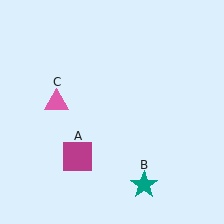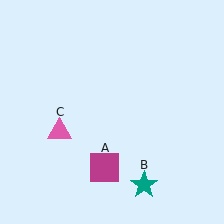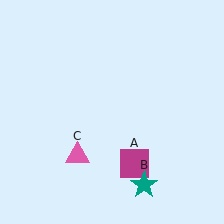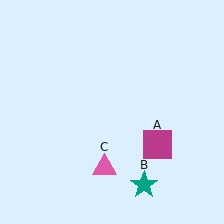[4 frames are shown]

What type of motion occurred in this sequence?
The magenta square (object A), pink triangle (object C) rotated counterclockwise around the center of the scene.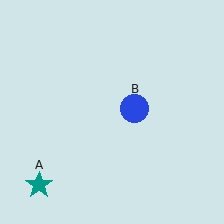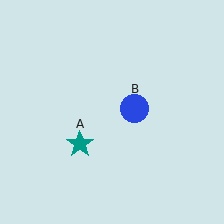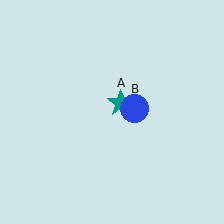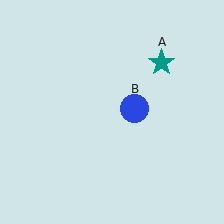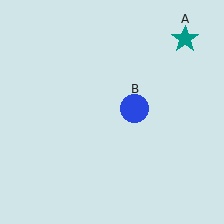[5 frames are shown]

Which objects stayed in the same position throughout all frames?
Blue circle (object B) remained stationary.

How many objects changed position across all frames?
1 object changed position: teal star (object A).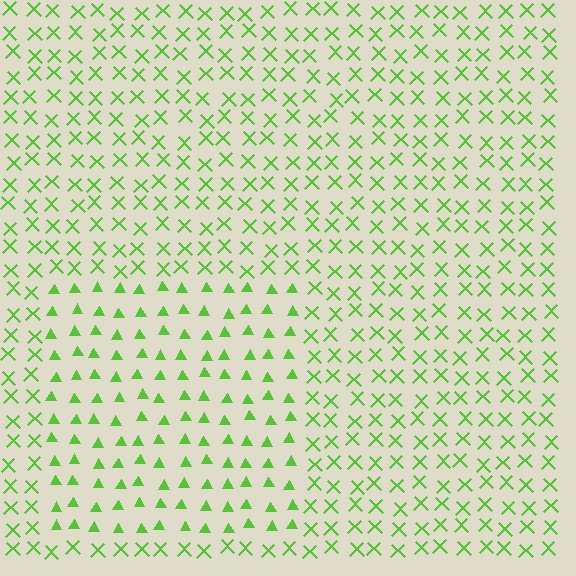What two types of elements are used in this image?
The image uses triangles inside the rectangle region and X marks outside it.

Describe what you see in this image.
The image is filled with small lime elements arranged in a uniform grid. A rectangle-shaped region contains triangles, while the surrounding area contains X marks. The boundary is defined purely by the change in element shape.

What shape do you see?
I see a rectangle.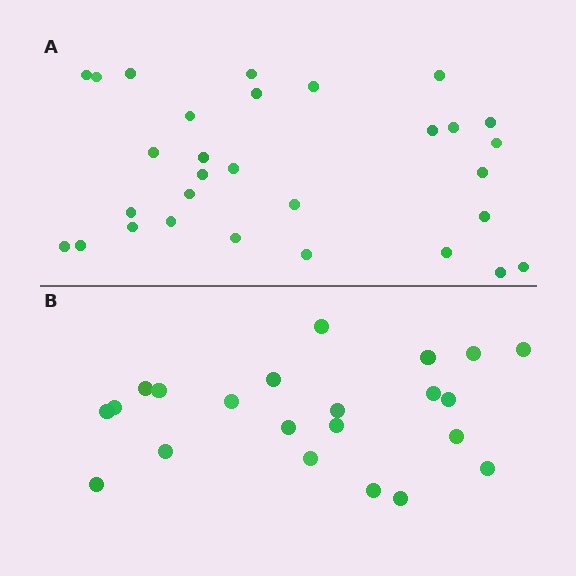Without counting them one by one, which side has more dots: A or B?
Region A (the top region) has more dots.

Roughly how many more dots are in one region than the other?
Region A has roughly 8 or so more dots than region B.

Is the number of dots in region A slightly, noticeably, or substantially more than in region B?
Region A has noticeably more, but not dramatically so. The ratio is roughly 1.4 to 1.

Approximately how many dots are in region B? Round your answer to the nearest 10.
About 20 dots. (The exact count is 22, which rounds to 20.)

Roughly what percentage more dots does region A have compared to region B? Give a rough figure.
About 35% more.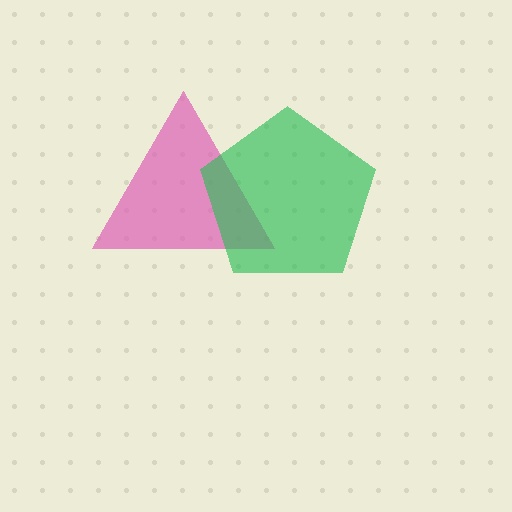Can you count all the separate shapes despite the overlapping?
Yes, there are 2 separate shapes.